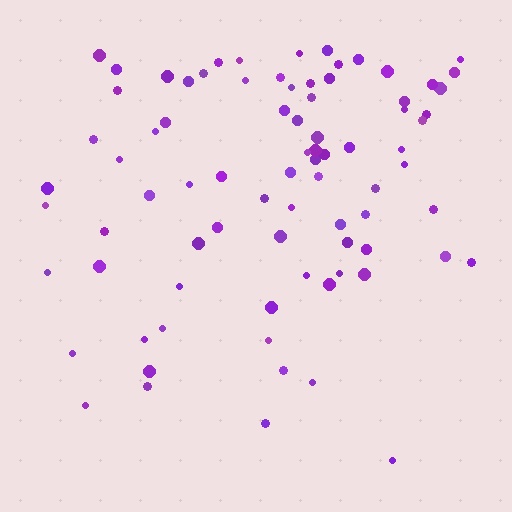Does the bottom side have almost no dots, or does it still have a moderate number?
Still a moderate number, just noticeably fewer than the top.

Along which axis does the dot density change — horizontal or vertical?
Vertical.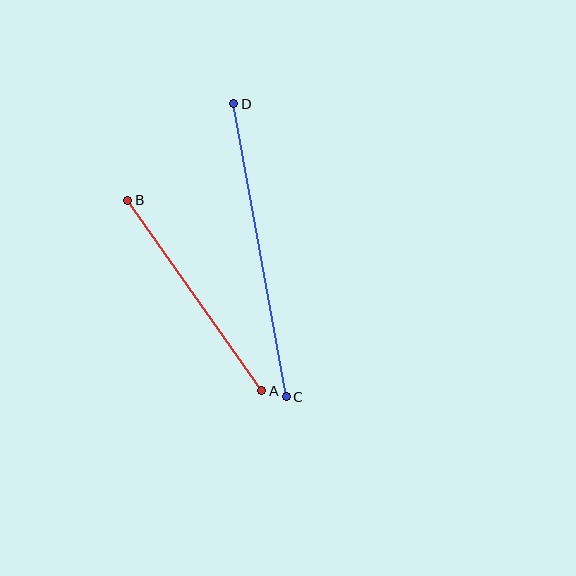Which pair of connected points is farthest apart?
Points C and D are farthest apart.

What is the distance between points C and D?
The distance is approximately 298 pixels.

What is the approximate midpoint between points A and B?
The midpoint is at approximately (195, 296) pixels.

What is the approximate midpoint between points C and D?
The midpoint is at approximately (260, 250) pixels.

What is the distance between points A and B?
The distance is approximately 233 pixels.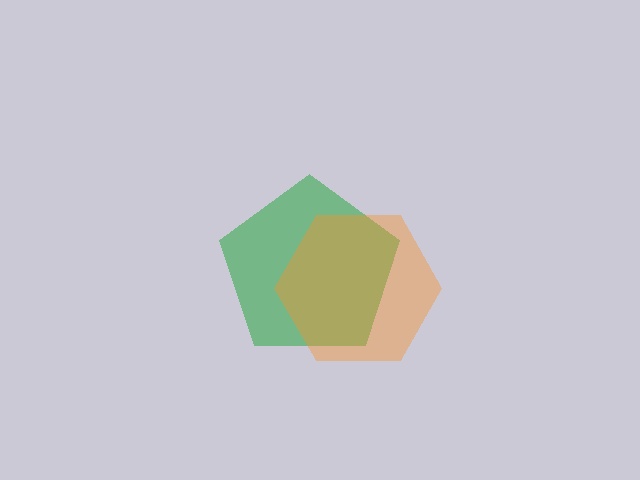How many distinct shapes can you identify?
There are 2 distinct shapes: a green pentagon, an orange hexagon.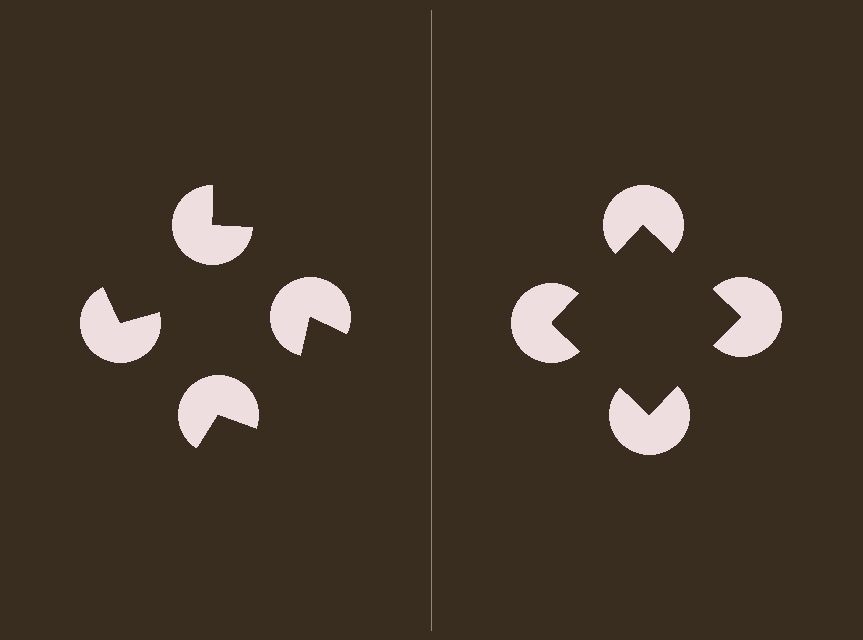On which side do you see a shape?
An illusory square appears on the right side. On the left side the wedge cuts are rotated, so no coherent shape forms.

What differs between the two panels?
The pac-man discs are positioned identically on both sides; only the wedge orientations differ. On the right they align to a square; on the left they are misaligned.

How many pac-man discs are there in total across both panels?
8 — 4 on each side.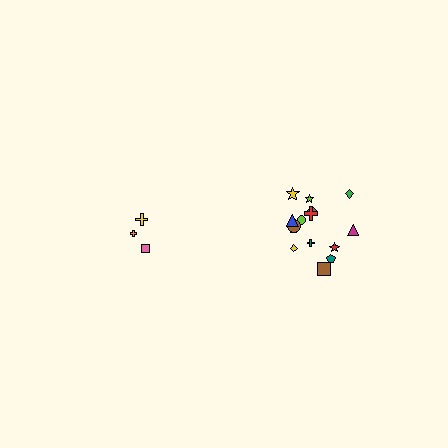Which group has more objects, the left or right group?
The right group.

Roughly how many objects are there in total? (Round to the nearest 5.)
Roughly 20 objects in total.